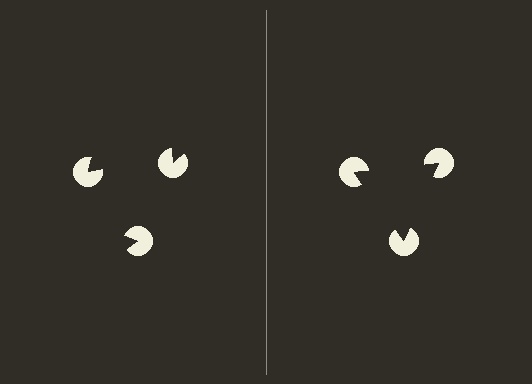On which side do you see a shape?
An illusory triangle appears on the right side. On the left side the wedge cuts are rotated, so no coherent shape forms.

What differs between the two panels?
The pac-man discs are positioned identically on both sides; only the wedge orientations differ. On the right they align to a triangle; on the left they are misaligned.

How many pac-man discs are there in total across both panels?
6 — 3 on each side.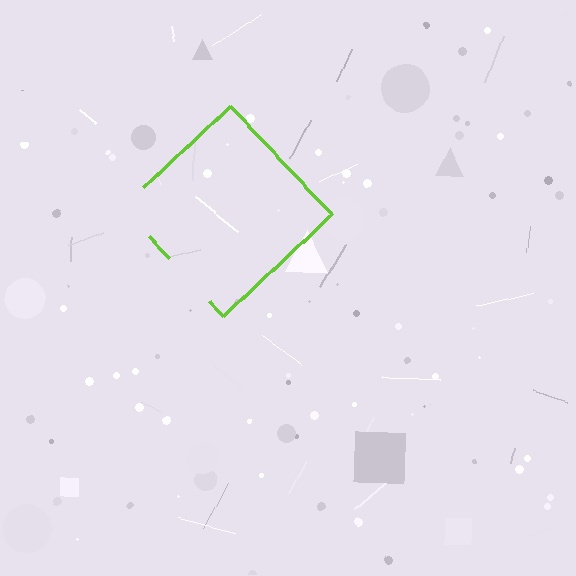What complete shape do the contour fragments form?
The contour fragments form a diamond.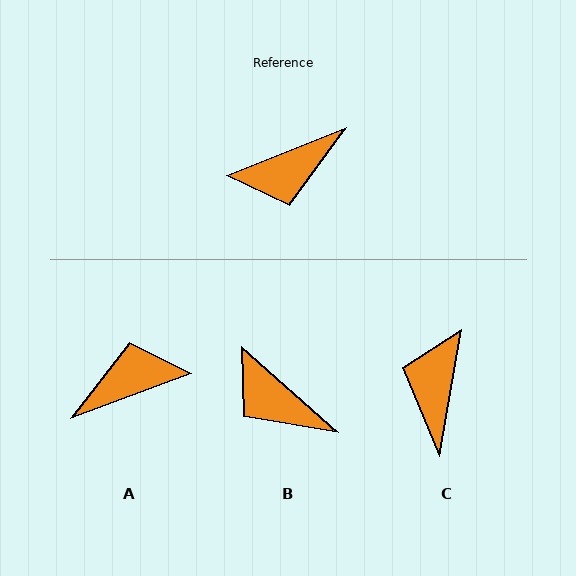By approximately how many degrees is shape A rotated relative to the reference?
Approximately 178 degrees counter-clockwise.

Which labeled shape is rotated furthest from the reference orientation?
A, about 178 degrees away.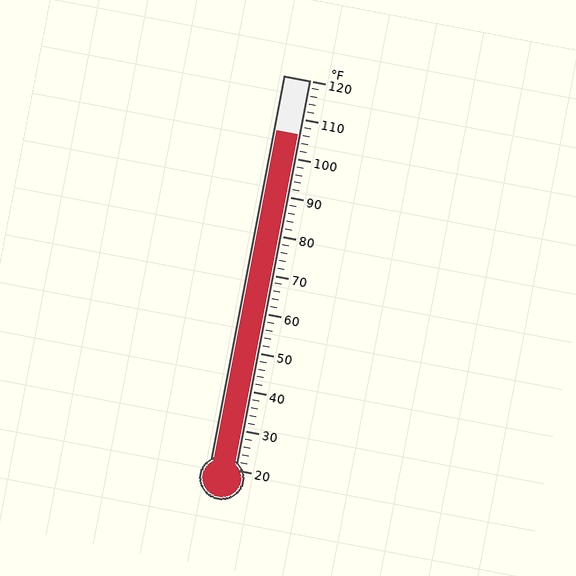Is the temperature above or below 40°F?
The temperature is above 40°F.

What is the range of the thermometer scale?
The thermometer scale ranges from 20°F to 120°F.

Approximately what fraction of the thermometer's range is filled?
The thermometer is filled to approximately 85% of its range.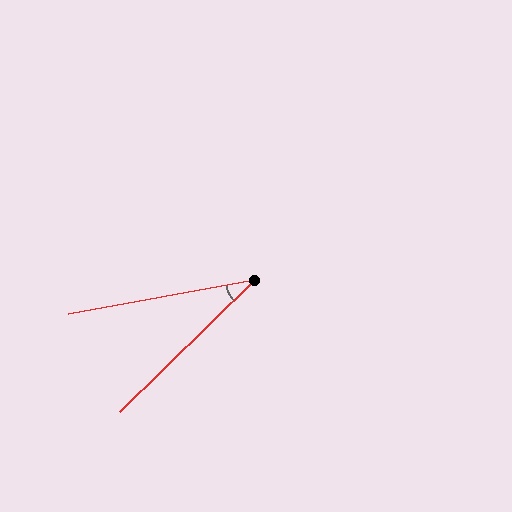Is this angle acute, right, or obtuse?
It is acute.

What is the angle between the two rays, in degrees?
Approximately 34 degrees.